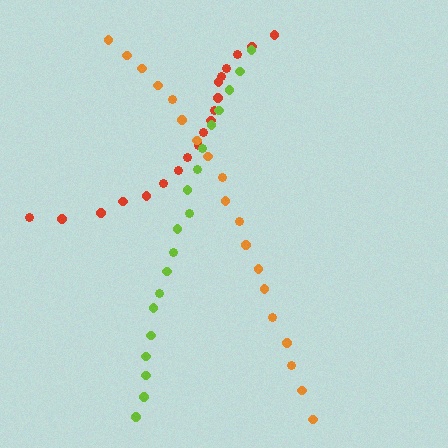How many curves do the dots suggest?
There are 3 distinct paths.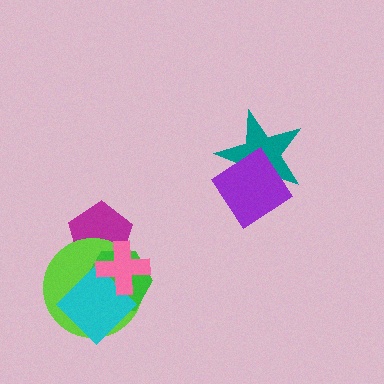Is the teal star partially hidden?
Yes, it is partially covered by another shape.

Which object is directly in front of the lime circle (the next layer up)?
The green hexagon is directly in front of the lime circle.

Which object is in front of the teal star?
The purple diamond is in front of the teal star.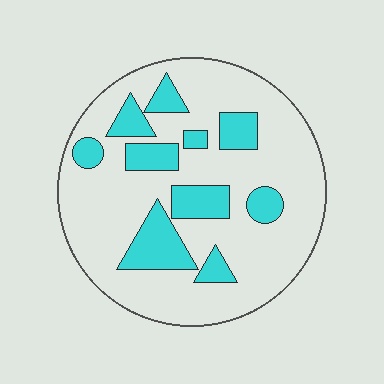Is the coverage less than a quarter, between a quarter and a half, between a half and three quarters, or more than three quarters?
Less than a quarter.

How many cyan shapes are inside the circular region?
10.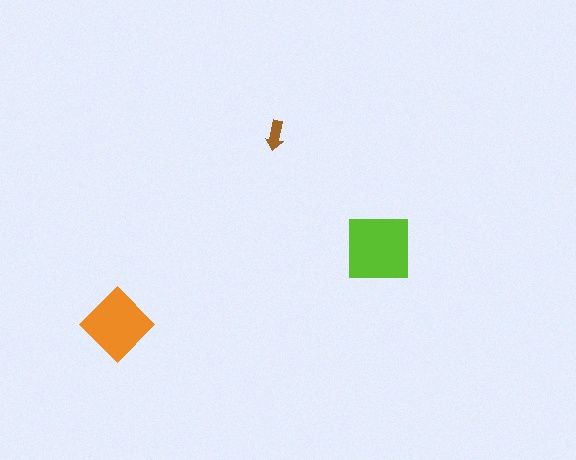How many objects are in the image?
There are 3 objects in the image.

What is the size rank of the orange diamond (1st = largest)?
2nd.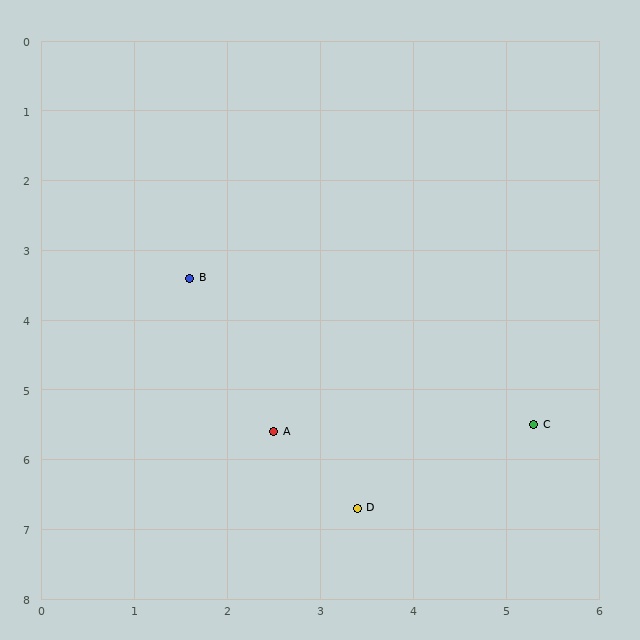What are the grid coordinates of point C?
Point C is at approximately (5.3, 5.5).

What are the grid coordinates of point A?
Point A is at approximately (2.5, 5.6).